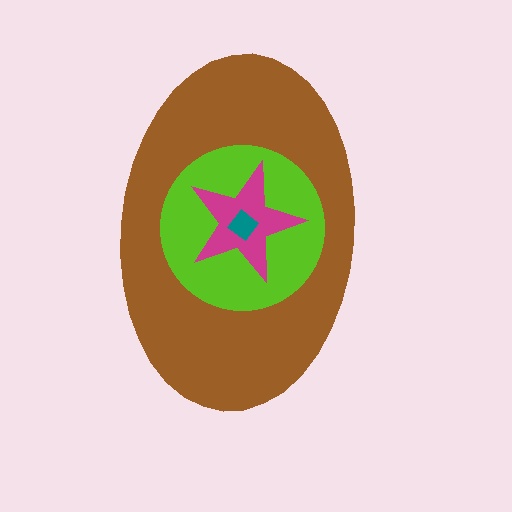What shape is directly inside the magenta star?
The teal diamond.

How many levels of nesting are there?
4.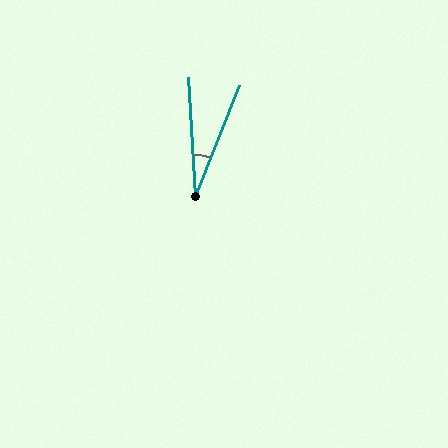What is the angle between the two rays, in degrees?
Approximately 25 degrees.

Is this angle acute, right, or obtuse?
It is acute.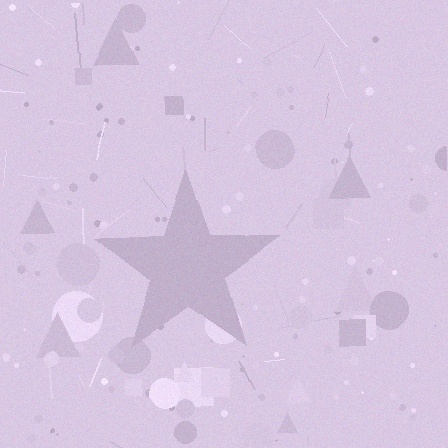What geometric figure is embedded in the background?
A star is embedded in the background.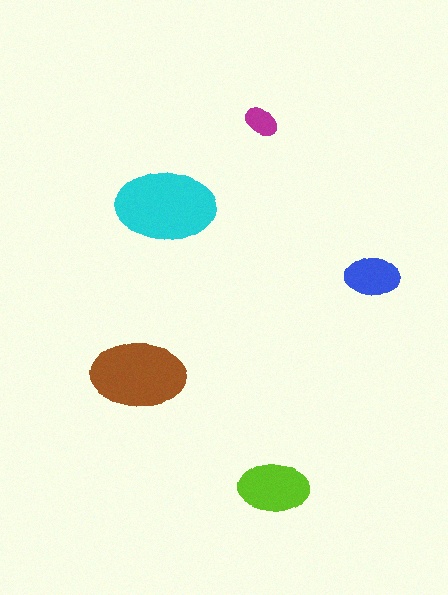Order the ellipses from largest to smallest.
the cyan one, the brown one, the lime one, the blue one, the magenta one.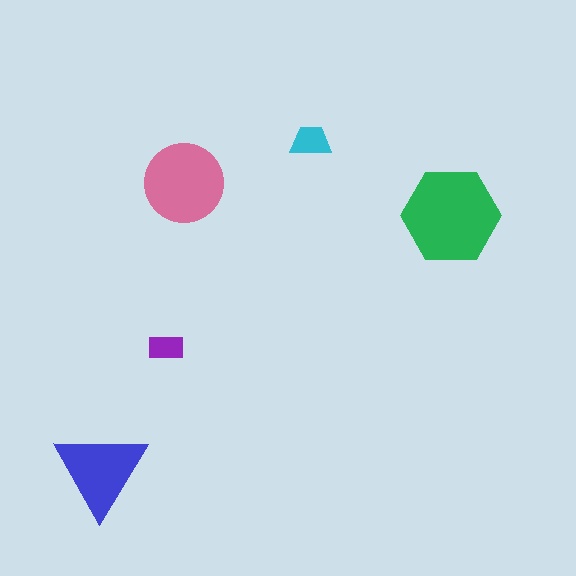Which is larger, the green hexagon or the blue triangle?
The green hexagon.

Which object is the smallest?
The purple rectangle.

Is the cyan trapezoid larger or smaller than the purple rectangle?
Larger.